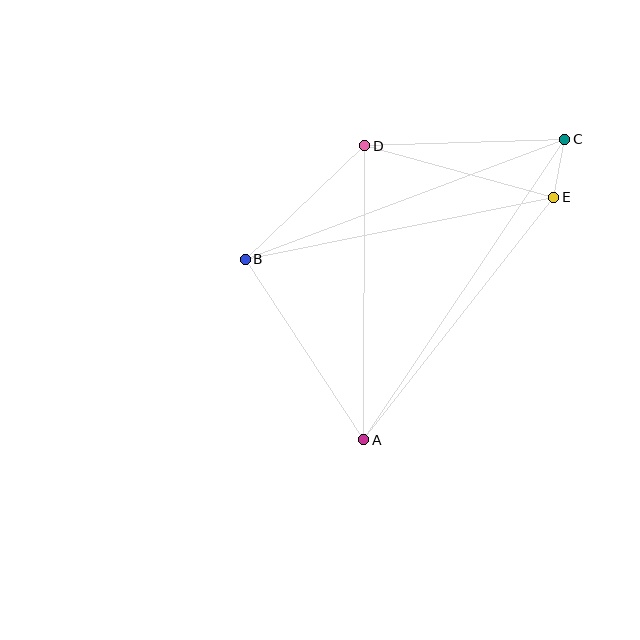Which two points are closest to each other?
Points C and E are closest to each other.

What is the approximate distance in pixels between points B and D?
The distance between B and D is approximately 165 pixels.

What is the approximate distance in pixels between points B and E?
The distance between B and E is approximately 314 pixels.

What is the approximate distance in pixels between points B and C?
The distance between B and C is approximately 341 pixels.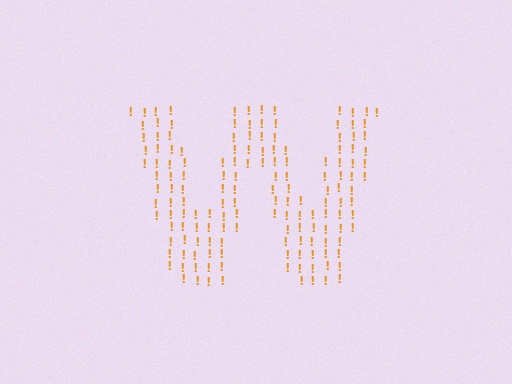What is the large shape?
The large shape is the letter W.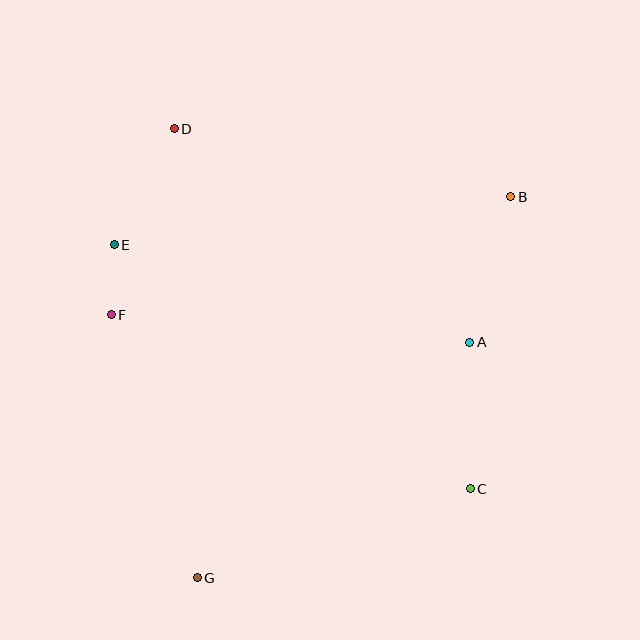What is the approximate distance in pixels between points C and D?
The distance between C and D is approximately 466 pixels.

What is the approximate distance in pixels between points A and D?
The distance between A and D is approximately 365 pixels.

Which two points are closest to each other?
Points E and F are closest to each other.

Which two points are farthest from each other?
Points B and G are farthest from each other.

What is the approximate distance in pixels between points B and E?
The distance between B and E is approximately 399 pixels.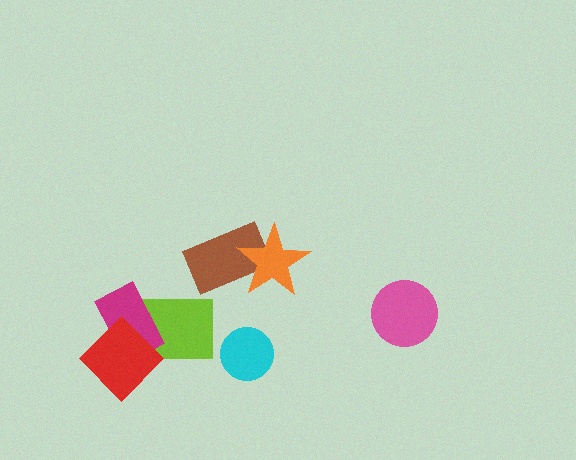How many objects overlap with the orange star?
1 object overlaps with the orange star.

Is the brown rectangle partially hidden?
Yes, it is partially covered by another shape.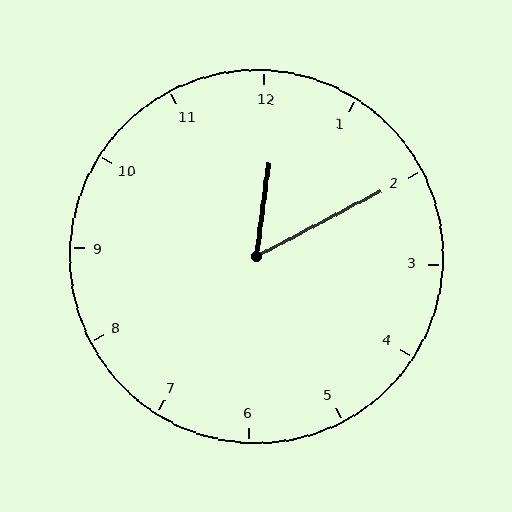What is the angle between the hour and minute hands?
Approximately 55 degrees.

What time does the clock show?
12:10.